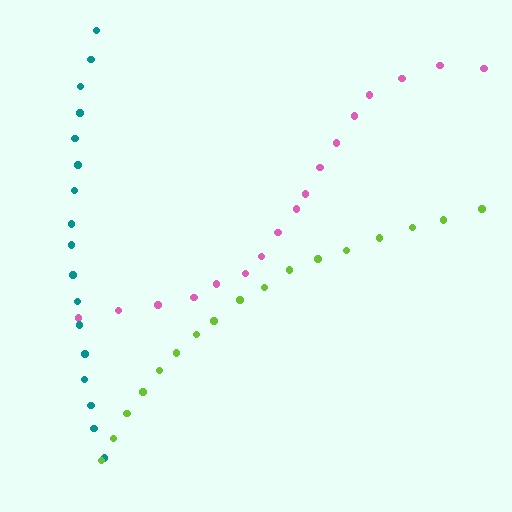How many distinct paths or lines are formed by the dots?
There are 3 distinct paths.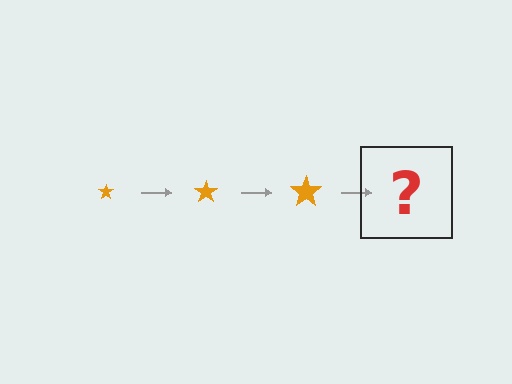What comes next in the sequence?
The next element should be an orange star, larger than the previous one.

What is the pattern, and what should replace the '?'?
The pattern is that the star gets progressively larger each step. The '?' should be an orange star, larger than the previous one.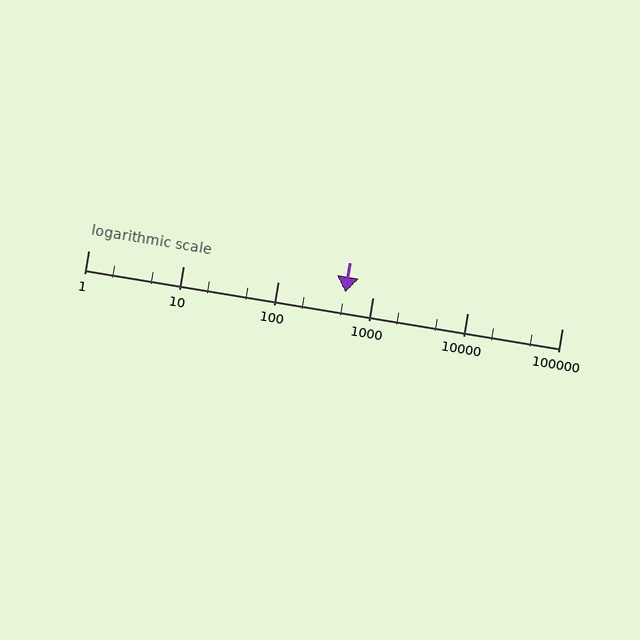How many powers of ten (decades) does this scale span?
The scale spans 5 decades, from 1 to 100000.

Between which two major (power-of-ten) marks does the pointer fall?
The pointer is between 100 and 1000.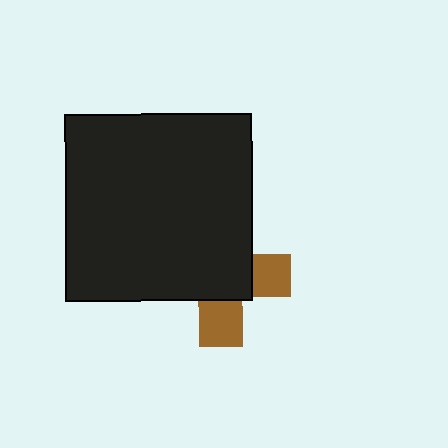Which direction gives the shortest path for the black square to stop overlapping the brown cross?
Moving toward the upper-left gives the shortest separation.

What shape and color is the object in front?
The object in front is a black square.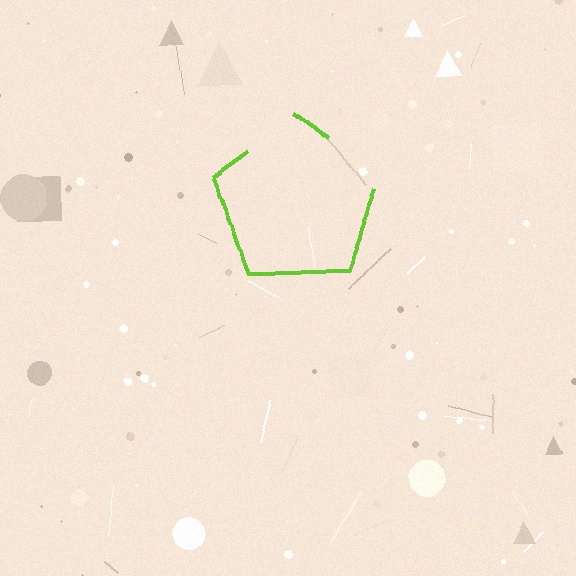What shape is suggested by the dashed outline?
The dashed outline suggests a pentagon.